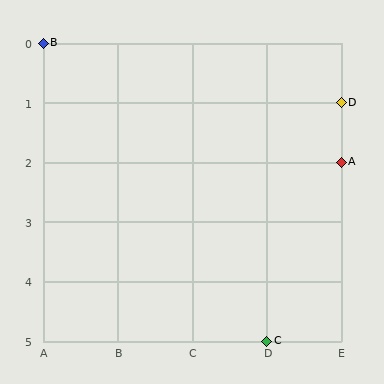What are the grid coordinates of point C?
Point C is at grid coordinates (D, 5).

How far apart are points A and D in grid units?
Points A and D are 1 row apart.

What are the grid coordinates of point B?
Point B is at grid coordinates (A, 0).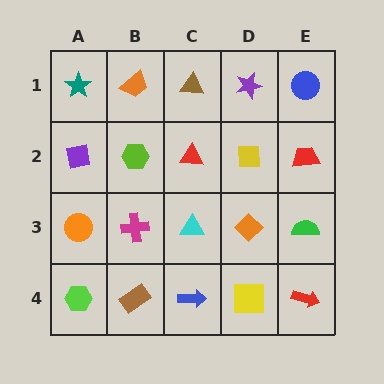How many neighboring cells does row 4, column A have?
2.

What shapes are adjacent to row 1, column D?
A yellow square (row 2, column D), a brown triangle (row 1, column C), a blue circle (row 1, column E).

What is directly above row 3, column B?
A lime hexagon.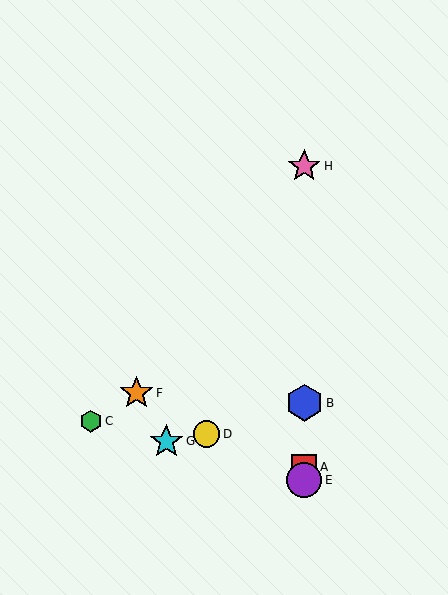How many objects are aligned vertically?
4 objects (A, B, E, H) are aligned vertically.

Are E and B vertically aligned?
Yes, both are at x≈304.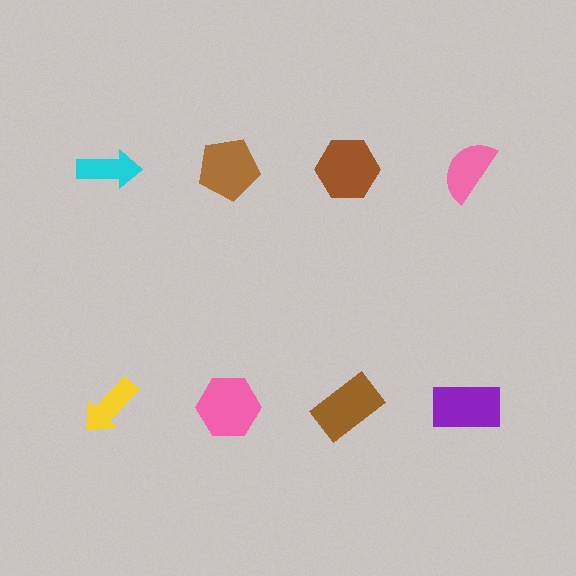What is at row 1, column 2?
A brown pentagon.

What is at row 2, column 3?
A brown rectangle.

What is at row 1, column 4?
A pink semicircle.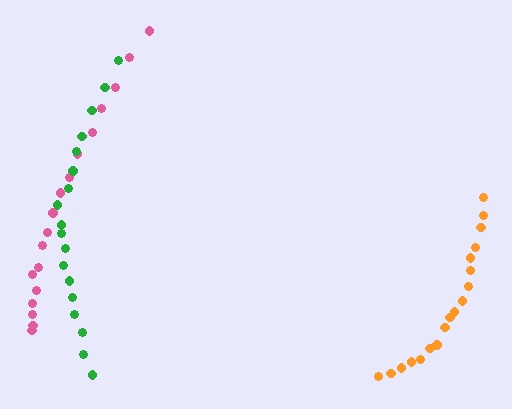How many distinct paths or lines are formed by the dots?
There are 3 distinct paths.